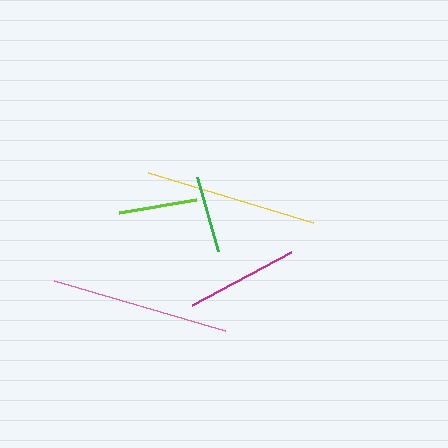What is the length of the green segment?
The green segment is approximately 77 pixels long.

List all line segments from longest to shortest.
From longest to shortest: pink, yellow, magenta, lime, green.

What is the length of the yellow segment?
The yellow segment is approximately 173 pixels long.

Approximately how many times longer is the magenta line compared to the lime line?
The magenta line is approximately 1.4 times the length of the lime line.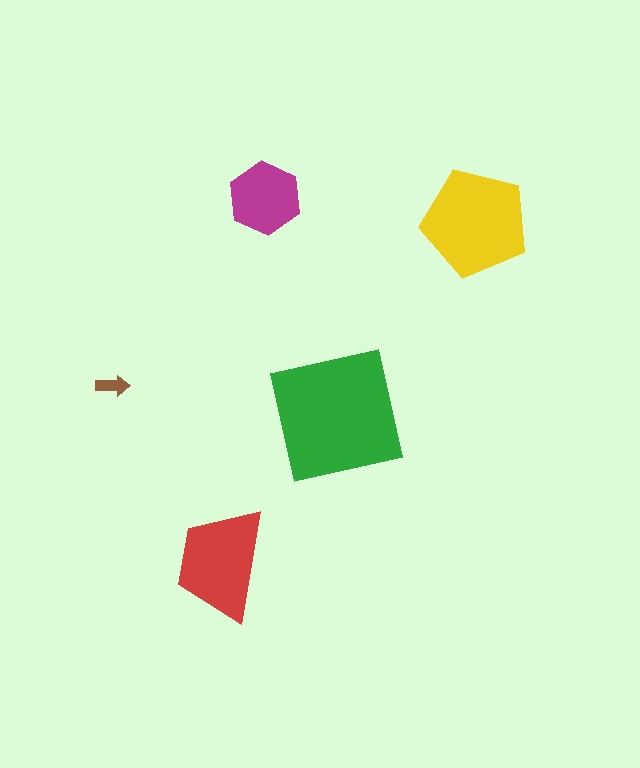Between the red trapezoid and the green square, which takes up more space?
The green square.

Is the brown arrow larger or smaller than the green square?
Smaller.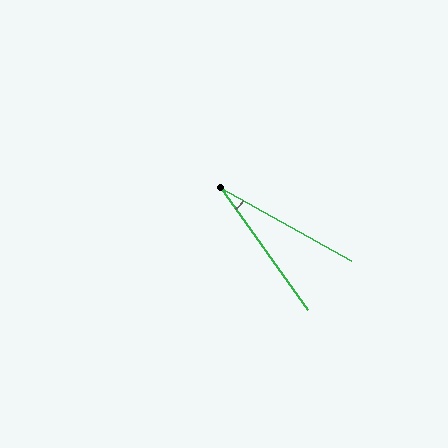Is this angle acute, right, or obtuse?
It is acute.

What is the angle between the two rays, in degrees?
Approximately 26 degrees.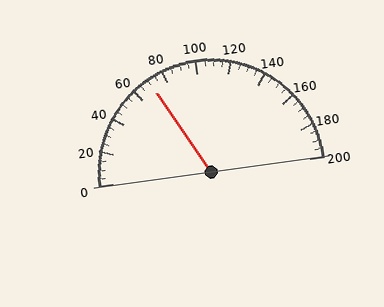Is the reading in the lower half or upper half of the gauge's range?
The reading is in the lower half of the range (0 to 200).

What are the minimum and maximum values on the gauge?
The gauge ranges from 0 to 200.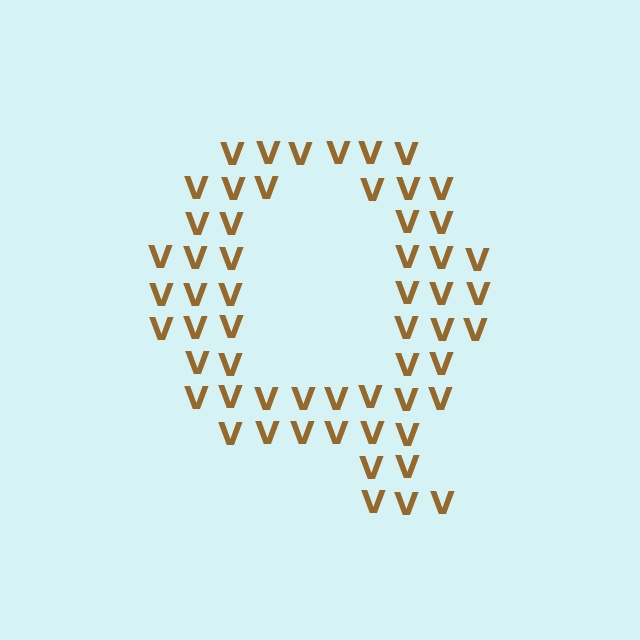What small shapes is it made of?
It is made of small letter V's.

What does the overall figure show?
The overall figure shows the letter Q.